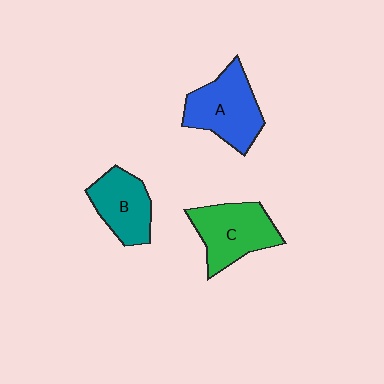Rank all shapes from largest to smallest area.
From largest to smallest: A (blue), C (green), B (teal).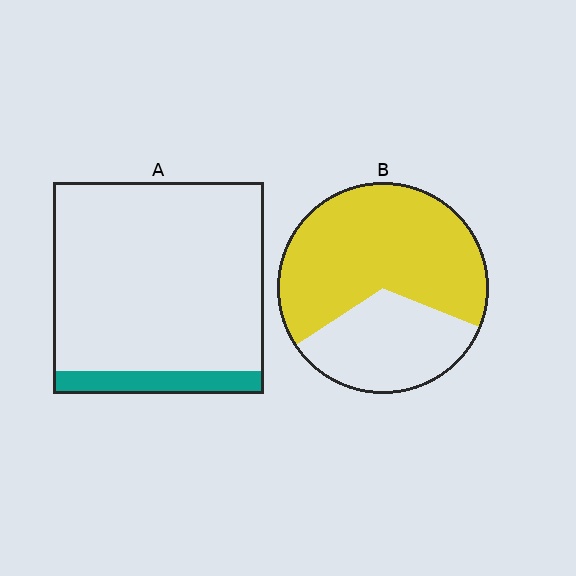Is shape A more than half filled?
No.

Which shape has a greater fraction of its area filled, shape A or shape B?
Shape B.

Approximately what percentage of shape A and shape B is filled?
A is approximately 10% and B is approximately 65%.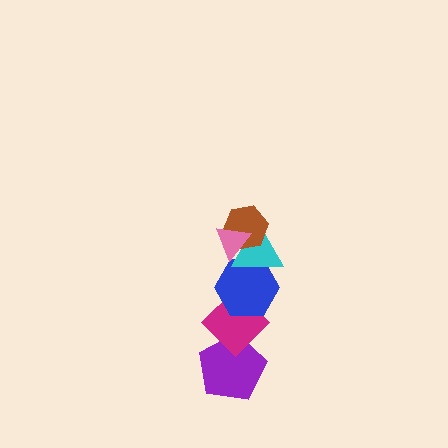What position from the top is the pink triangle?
The pink triangle is 1st from the top.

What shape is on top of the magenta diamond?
The blue hexagon is on top of the magenta diamond.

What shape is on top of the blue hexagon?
The cyan triangle is on top of the blue hexagon.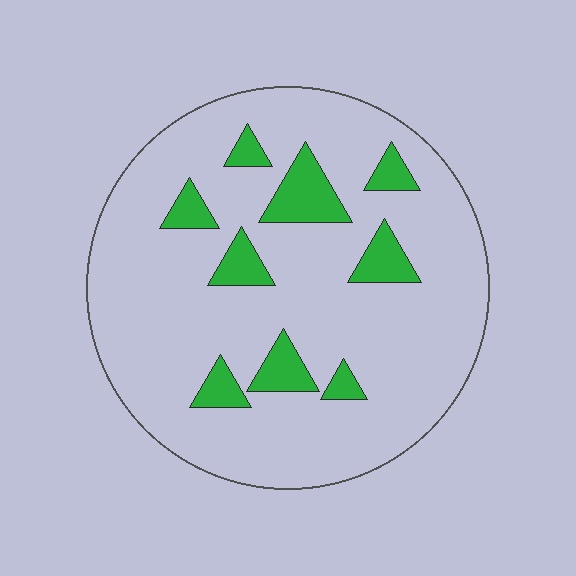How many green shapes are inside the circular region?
9.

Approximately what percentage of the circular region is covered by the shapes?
Approximately 15%.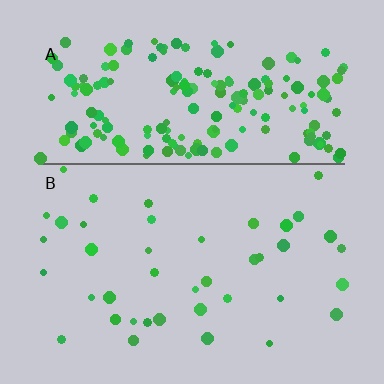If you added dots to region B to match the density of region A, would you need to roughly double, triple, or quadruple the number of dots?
Approximately quadruple.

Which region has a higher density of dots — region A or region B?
A (the top).